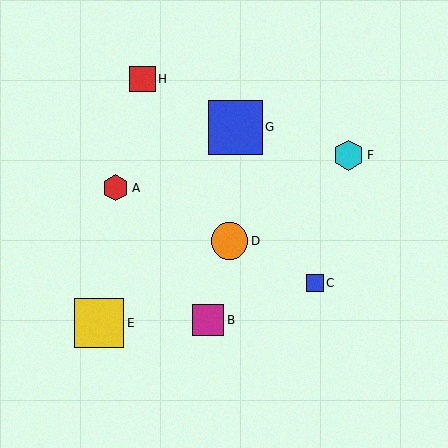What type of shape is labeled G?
Shape G is a blue square.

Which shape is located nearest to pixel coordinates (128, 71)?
The red square (labeled H) at (143, 79) is nearest to that location.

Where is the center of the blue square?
The center of the blue square is at (235, 127).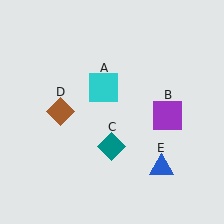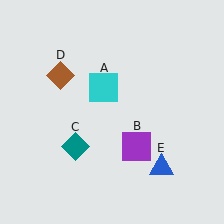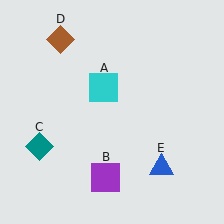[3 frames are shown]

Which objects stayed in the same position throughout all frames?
Cyan square (object A) and blue triangle (object E) remained stationary.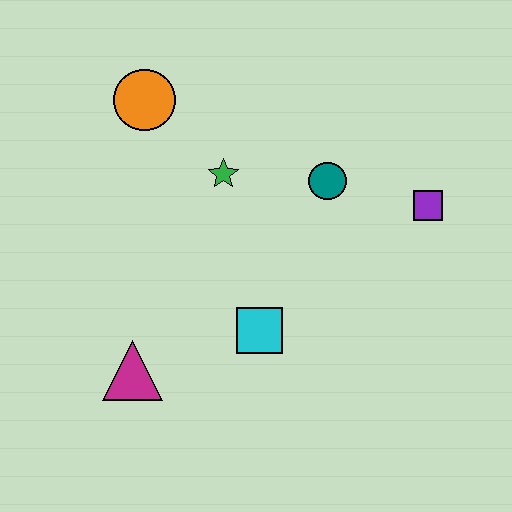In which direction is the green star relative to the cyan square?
The green star is above the cyan square.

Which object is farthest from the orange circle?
The purple square is farthest from the orange circle.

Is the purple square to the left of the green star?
No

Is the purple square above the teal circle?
No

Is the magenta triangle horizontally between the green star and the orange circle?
No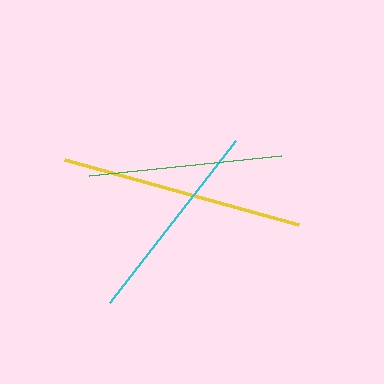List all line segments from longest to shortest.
From longest to shortest: yellow, cyan, green.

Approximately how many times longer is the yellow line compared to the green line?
The yellow line is approximately 1.3 times the length of the green line.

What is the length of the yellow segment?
The yellow segment is approximately 243 pixels long.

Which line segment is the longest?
The yellow line is the longest at approximately 243 pixels.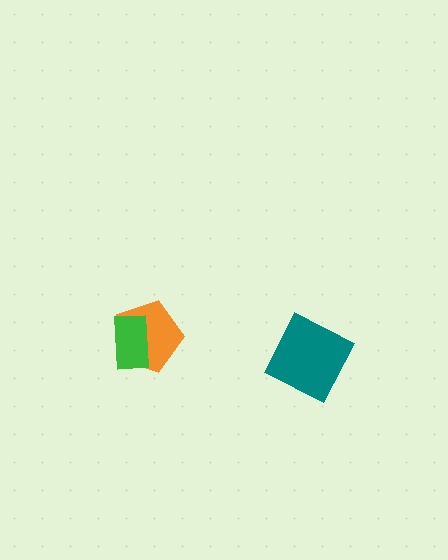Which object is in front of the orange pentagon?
The green rectangle is in front of the orange pentagon.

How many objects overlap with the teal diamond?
0 objects overlap with the teal diamond.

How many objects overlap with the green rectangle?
1 object overlaps with the green rectangle.